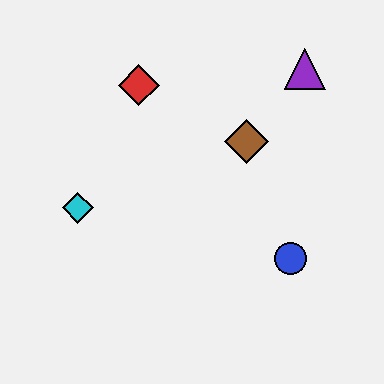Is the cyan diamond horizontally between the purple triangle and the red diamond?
No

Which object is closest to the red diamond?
The brown diamond is closest to the red diamond.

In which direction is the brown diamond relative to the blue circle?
The brown diamond is above the blue circle.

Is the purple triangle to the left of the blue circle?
No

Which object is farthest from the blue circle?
The red diamond is farthest from the blue circle.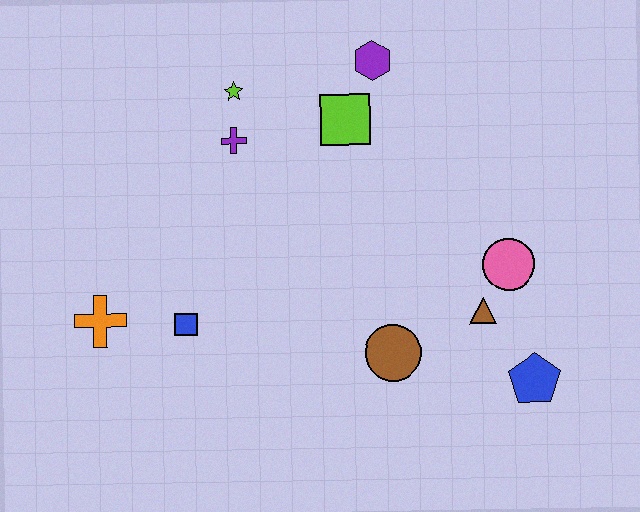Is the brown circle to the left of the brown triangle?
Yes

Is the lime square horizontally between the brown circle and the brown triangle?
No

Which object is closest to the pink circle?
The brown triangle is closest to the pink circle.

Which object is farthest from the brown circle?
The lime star is farthest from the brown circle.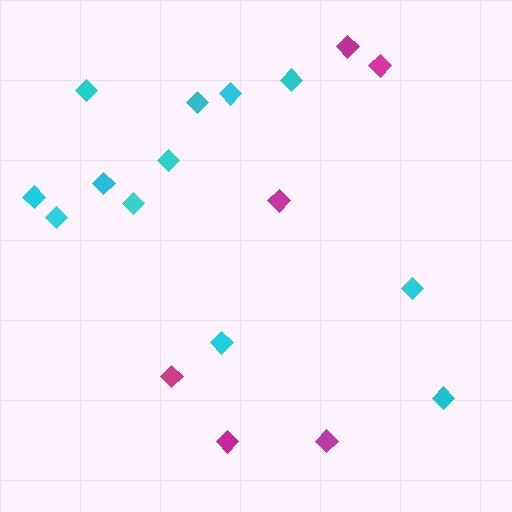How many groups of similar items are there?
There are 2 groups: one group of cyan diamonds (12) and one group of magenta diamonds (6).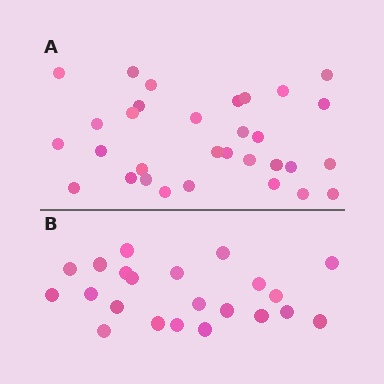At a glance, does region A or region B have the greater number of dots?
Region A (the top region) has more dots.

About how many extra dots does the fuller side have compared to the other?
Region A has roughly 8 or so more dots than region B.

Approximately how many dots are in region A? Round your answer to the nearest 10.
About 30 dots. (The exact count is 31, which rounds to 30.)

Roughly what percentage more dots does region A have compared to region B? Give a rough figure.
About 40% more.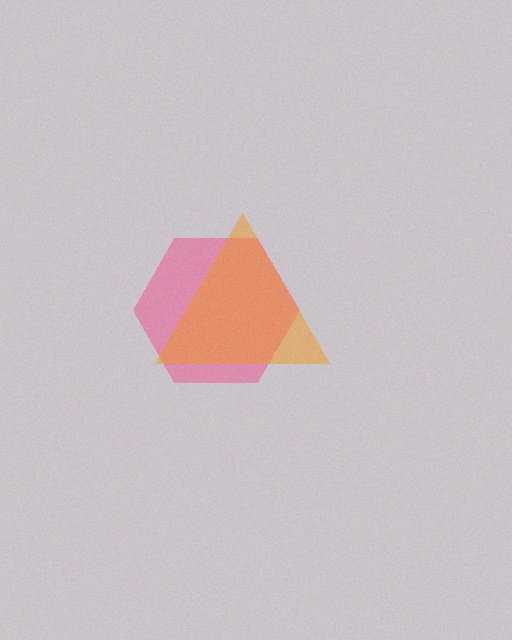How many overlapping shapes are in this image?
There are 2 overlapping shapes in the image.